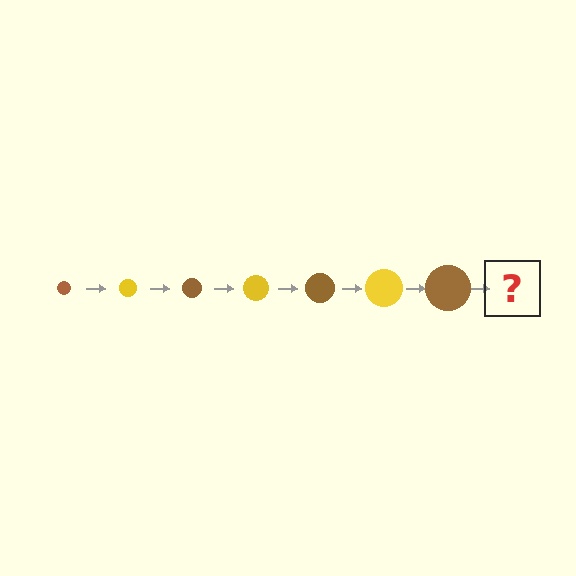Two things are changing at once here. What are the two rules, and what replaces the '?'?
The two rules are that the circle grows larger each step and the color cycles through brown and yellow. The '?' should be a yellow circle, larger than the previous one.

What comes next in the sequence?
The next element should be a yellow circle, larger than the previous one.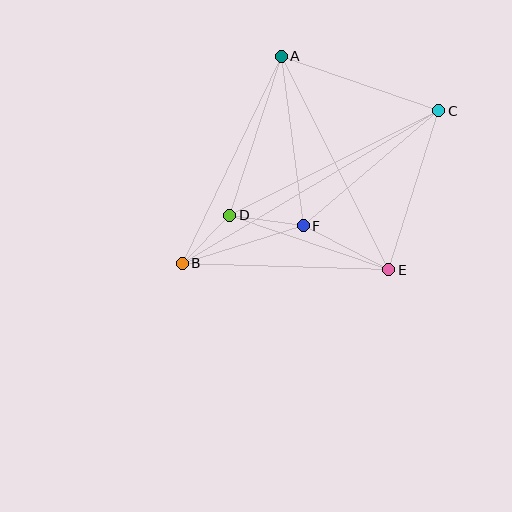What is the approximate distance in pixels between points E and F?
The distance between E and F is approximately 96 pixels.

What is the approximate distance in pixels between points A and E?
The distance between A and E is approximately 239 pixels.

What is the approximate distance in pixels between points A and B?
The distance between A and B is approximately 230 pixels.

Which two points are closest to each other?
Points B and D are closest to each other.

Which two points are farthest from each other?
Points B and C are farthest from each other.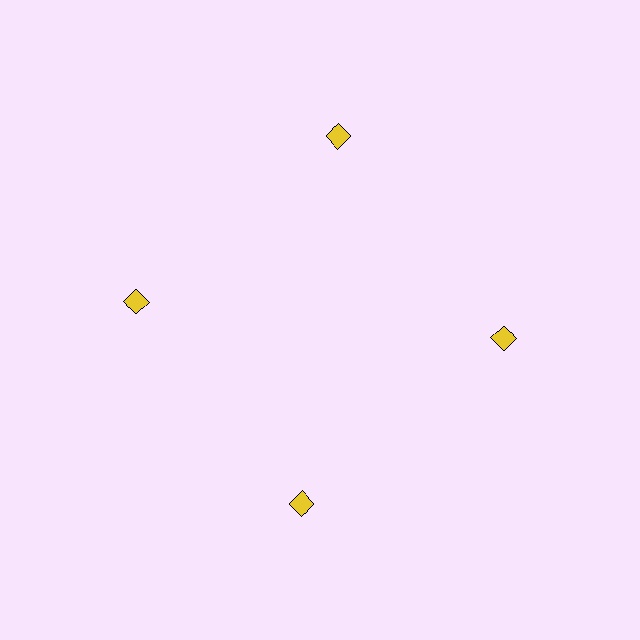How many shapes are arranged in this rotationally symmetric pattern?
There are 4 shapes, arranged in 4 groups of 1.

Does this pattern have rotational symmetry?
Yes, this pattern has 4-fold rotational symmetry. It looks the same after rotating 90 degrees around the center.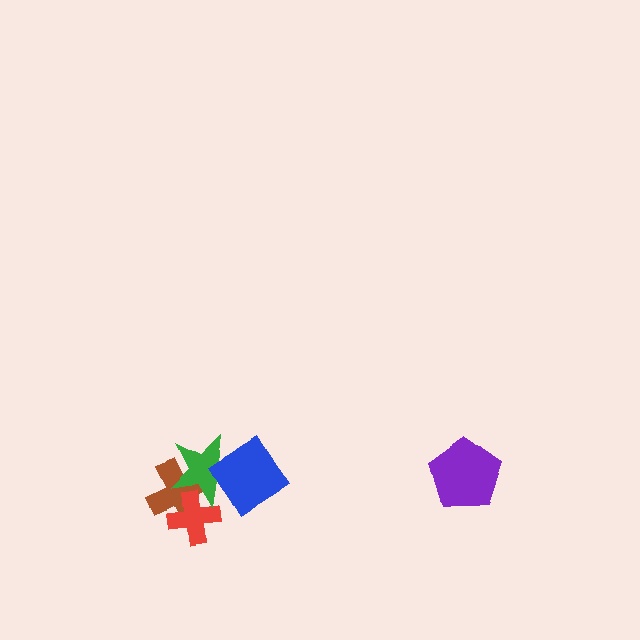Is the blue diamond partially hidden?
No, no other shape covers it.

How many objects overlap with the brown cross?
2 objects overlap with the brown cross.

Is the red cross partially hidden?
Yes, it is partially covered by another shape.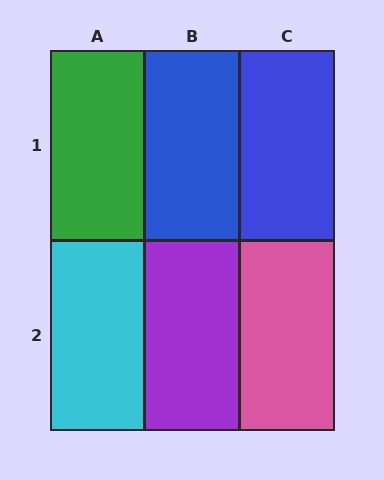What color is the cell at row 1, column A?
Green.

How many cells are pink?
1 cell is pink.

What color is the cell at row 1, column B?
Blue.